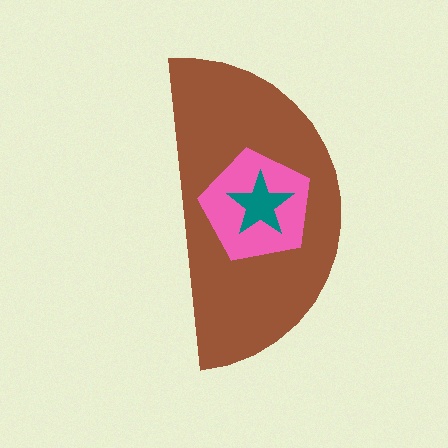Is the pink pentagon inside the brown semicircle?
Yes.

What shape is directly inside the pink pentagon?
The teal star.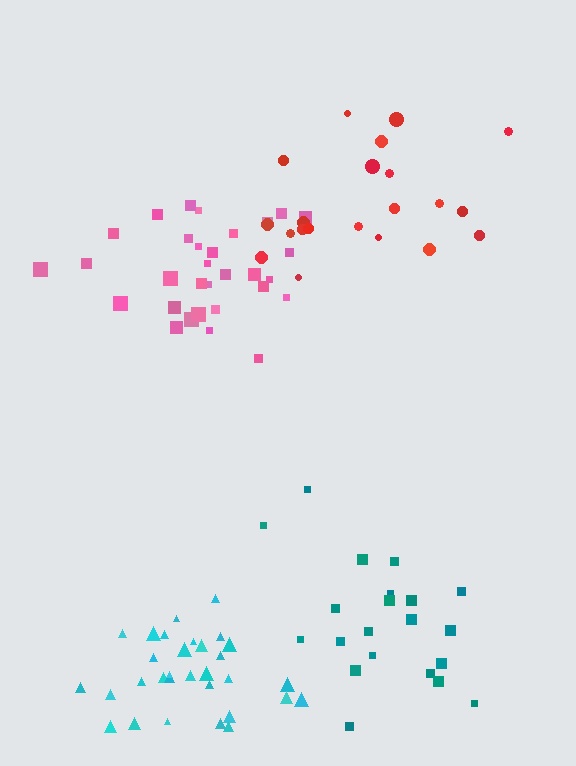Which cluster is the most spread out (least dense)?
Teal.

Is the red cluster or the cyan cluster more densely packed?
Cyan.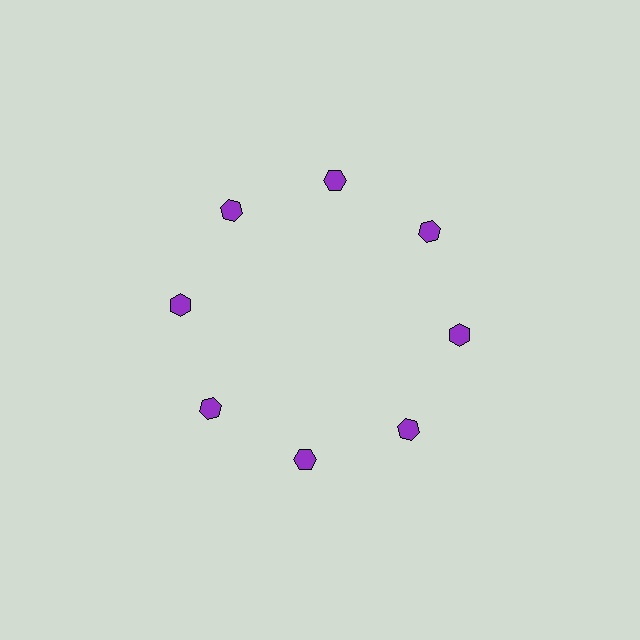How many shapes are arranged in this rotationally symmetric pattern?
There are 8 shapes, arranged in 8 groups of 1.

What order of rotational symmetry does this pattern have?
This pattern has 8-fold rotational symmetry.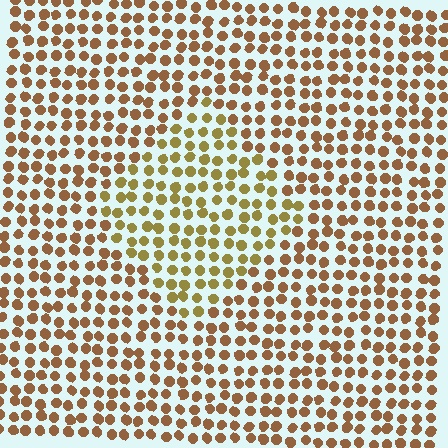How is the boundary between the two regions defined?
The boundary is defined purely by a slight shift in hue (about 28 degrees). Spacing, size, and orientation are identical on both sides.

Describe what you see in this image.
The image is filled with small brown elements in a uniform arrangement. A diamond-shaped region is visible where the elements are tinted to a slightly different hue, forming a subtle color boundary.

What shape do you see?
I see a diamond.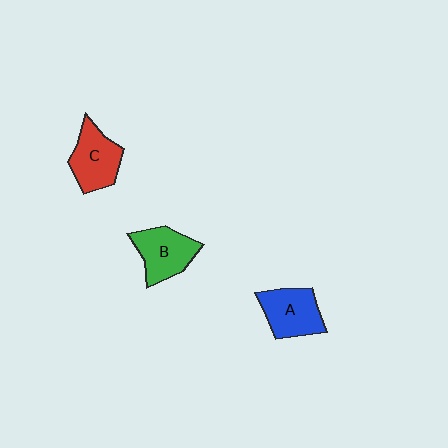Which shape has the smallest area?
Shape A (blue).